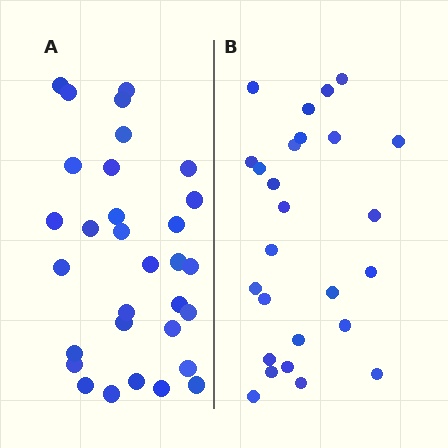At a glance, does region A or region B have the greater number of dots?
Region A (the left region) has more dots.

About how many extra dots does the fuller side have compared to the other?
Region A has about 5 more dots than region B.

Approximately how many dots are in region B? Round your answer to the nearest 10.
About 30 dots. (The exact count is 26, which rounds to 30.)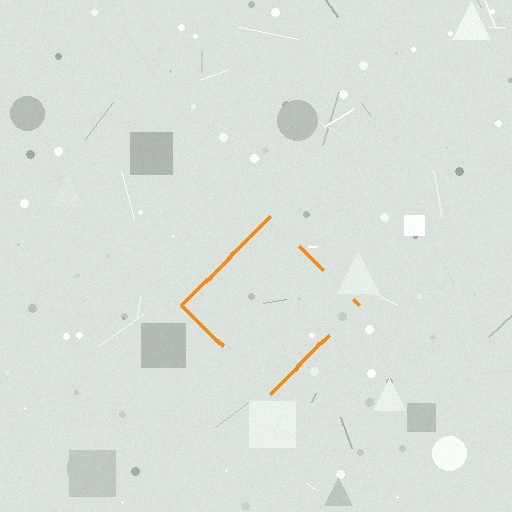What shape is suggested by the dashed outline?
The dashed outline suggests a diamond.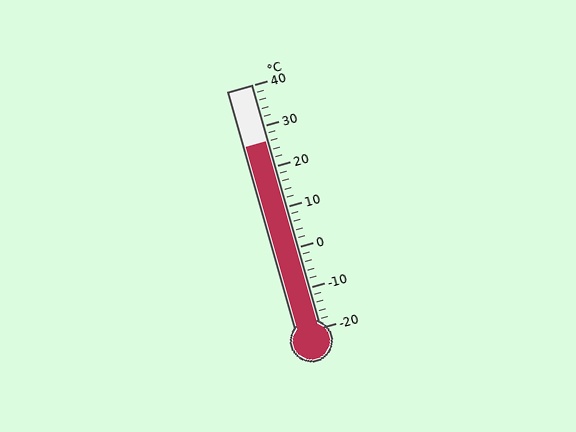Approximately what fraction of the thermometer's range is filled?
The thermometer is filled to approximately 75% of its range.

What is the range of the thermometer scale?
The thermometer scale ranges from -20°C to 40°C.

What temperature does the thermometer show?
The thermometer shows approximately 26°C.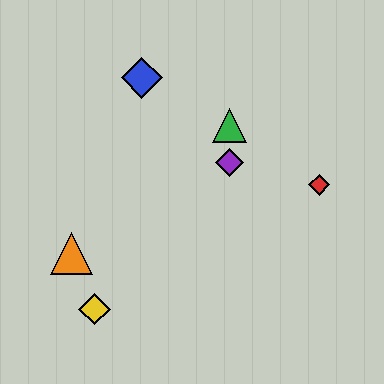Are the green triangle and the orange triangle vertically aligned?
No, the green triangle is at x≈229 and the orange triangle is at x≈72.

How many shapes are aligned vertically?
2 shapes (the green triangle, the purple diamond) are aligned vertically.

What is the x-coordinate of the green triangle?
The green triangle is at x≈229.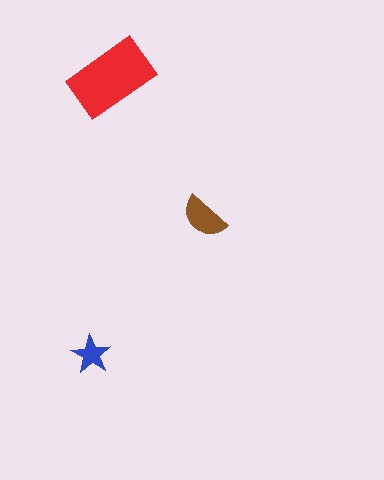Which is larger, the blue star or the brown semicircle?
The brown semicircle.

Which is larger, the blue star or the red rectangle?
The red rectangle.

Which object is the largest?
The red rectangle.